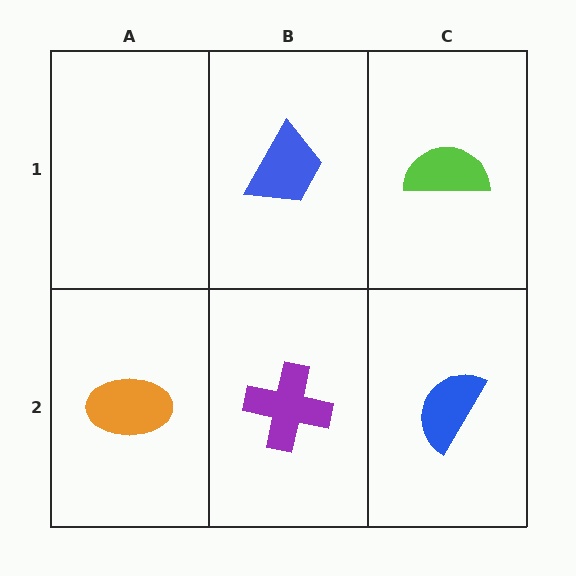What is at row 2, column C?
A blue semicircle.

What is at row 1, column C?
A lime semicircle.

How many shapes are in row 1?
2 shapes.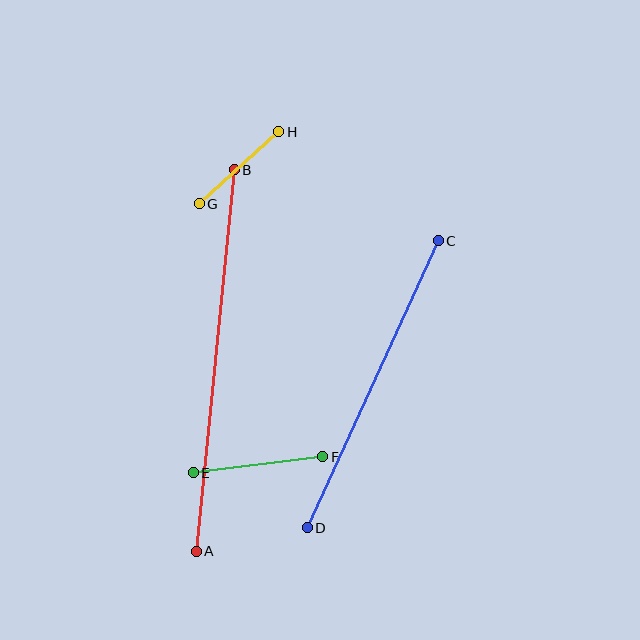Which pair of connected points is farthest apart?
Points A and B are farthest apart.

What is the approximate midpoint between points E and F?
The midpoint is at approximately (258, 465) pixels.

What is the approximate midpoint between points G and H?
The midpoint is at approximately (239, 168) pixels.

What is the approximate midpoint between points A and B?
The midpoint is at approximately (215, 360) pixels.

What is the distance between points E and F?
The distance is approximately 131 pixels.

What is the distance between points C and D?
The distance is approximately 316 pixels.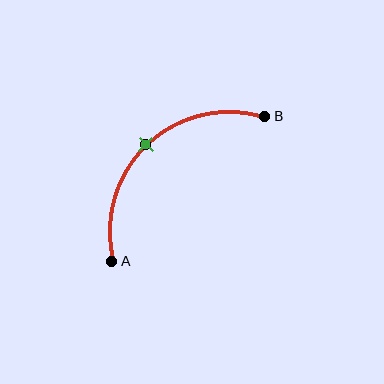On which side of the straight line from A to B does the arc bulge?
The arc bulges above and to the left of the straight line connecting A and B.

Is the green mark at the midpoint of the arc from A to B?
Yes. The green mark lies on the arc at equal arc-length from both A and B — it is the arc midpoint.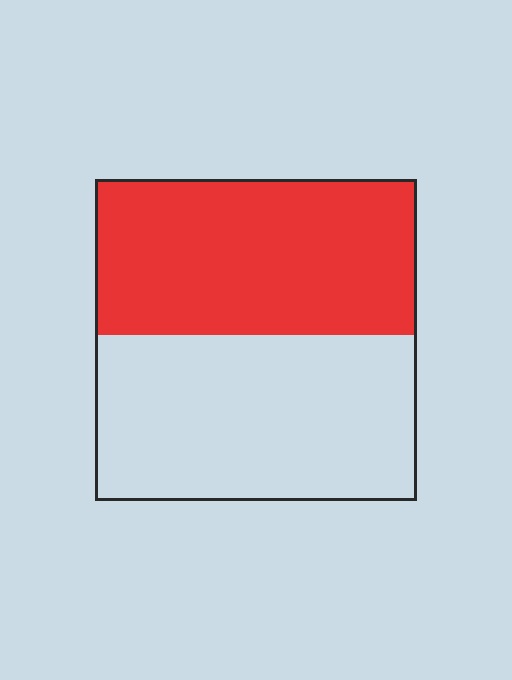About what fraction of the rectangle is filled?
About one half (1/2).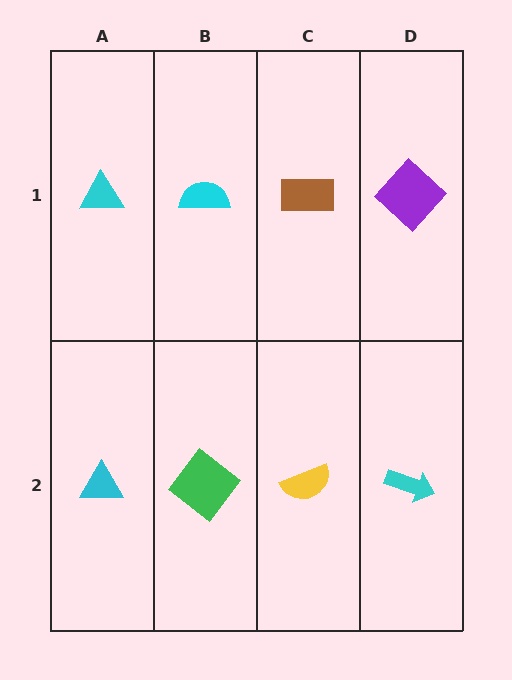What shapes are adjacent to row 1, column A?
A cyan triangle (row 2, column A), a cyan semicircle (row 1, column B).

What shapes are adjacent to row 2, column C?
A brown rectangle (row 1, column C), a green diamond (row 2, column B), a cyan arrow (row 2, column D).